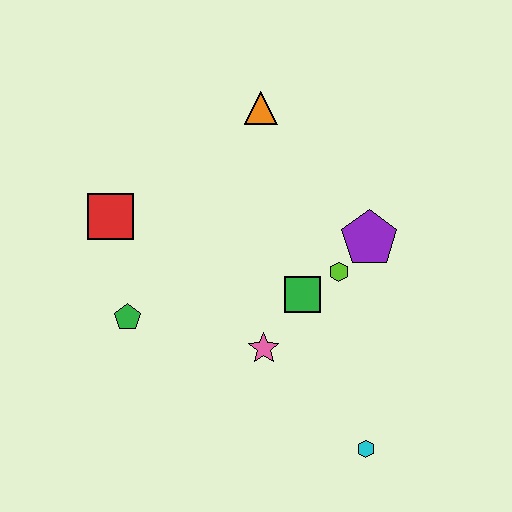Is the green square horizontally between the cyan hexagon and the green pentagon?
Yes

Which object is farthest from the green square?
The red square is farthest from the green square.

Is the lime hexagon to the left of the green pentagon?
No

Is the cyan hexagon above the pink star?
No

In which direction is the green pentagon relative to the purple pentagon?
The green pentagon is to the left of the purple pentagon.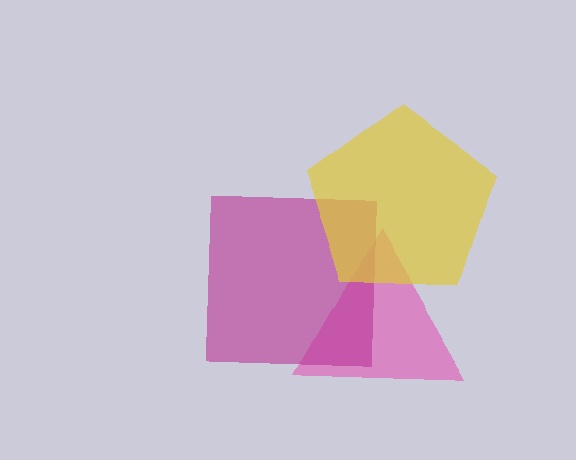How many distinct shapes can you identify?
There are 3 distinct shapes: a pink triangle, a magenta square, a yellow pentagon.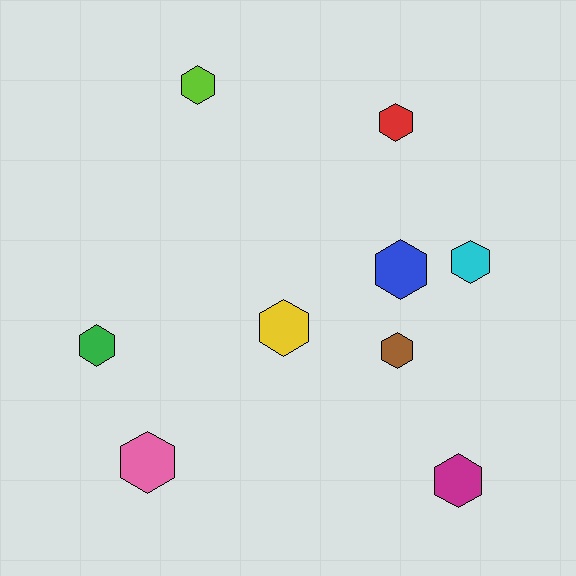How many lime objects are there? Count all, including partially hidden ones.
There is 1 lime object.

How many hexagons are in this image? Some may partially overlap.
There are 9 hexagons.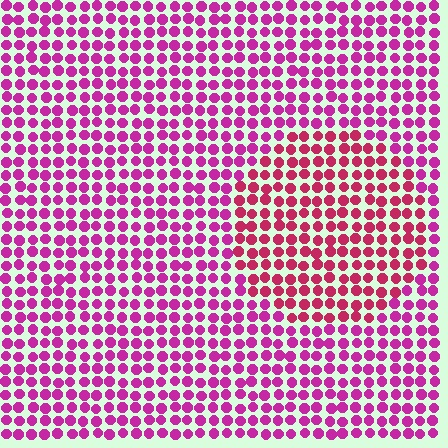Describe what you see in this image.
The image is filled with small magenta elements in a uniform arrangement. A circle-shaped region is visible where the elements are tinted to a slightly different hue, forming a subtle color boundary.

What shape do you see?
I see a circle.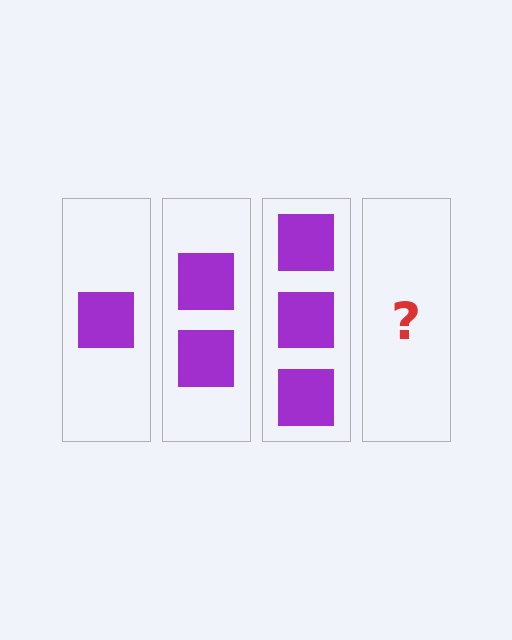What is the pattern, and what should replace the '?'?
The pattern is that each step adds one more square. The '?' should be 4 squares.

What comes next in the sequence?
The next element should be 4 squares.